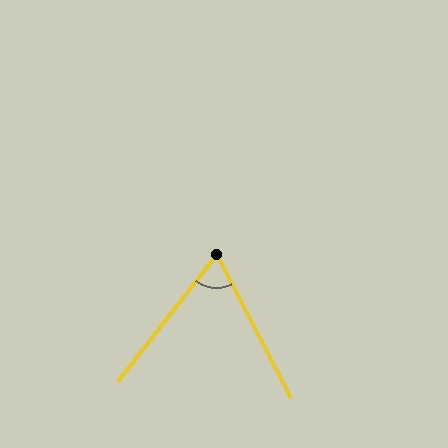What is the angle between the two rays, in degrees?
Approximately 65 degrees.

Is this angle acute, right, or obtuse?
It is acute.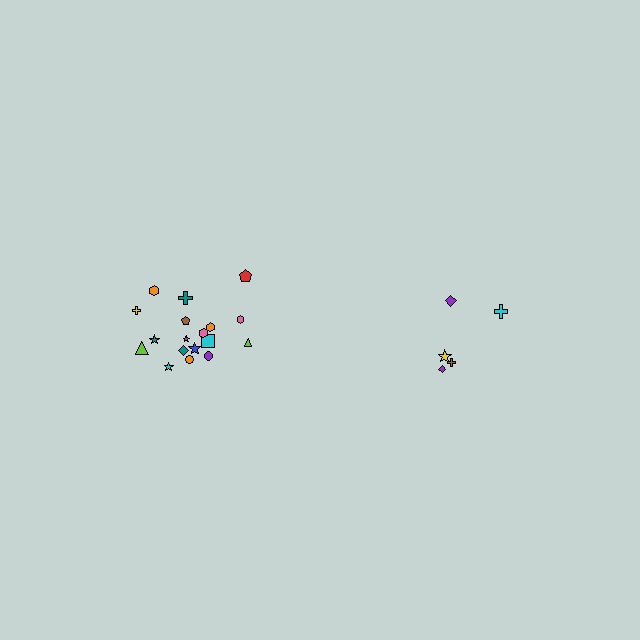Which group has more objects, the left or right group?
The left group.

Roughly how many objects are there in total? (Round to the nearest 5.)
Roughly 25 objects in total.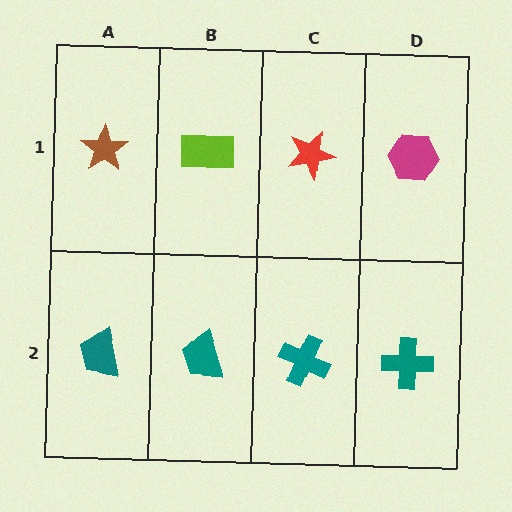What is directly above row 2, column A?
A brown star.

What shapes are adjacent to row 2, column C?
A red star (row 1, column C), a teal trapezoid (row 2, column B), a teal cross (row 2, column D).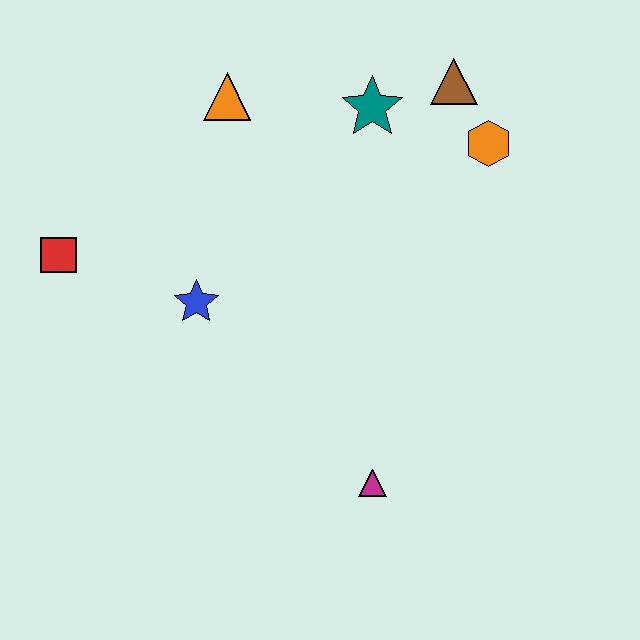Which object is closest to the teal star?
The brown triangle is closest to the teal star.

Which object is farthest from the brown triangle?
The red square is farthest from the brown triangle.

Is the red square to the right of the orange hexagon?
No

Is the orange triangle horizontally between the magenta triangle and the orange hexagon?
No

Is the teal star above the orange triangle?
No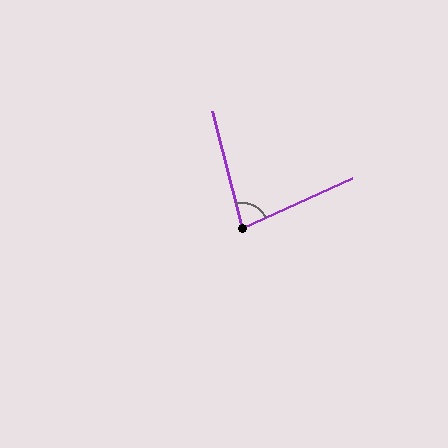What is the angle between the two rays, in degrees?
Approximately 80 degrees.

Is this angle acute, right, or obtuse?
It is acute.